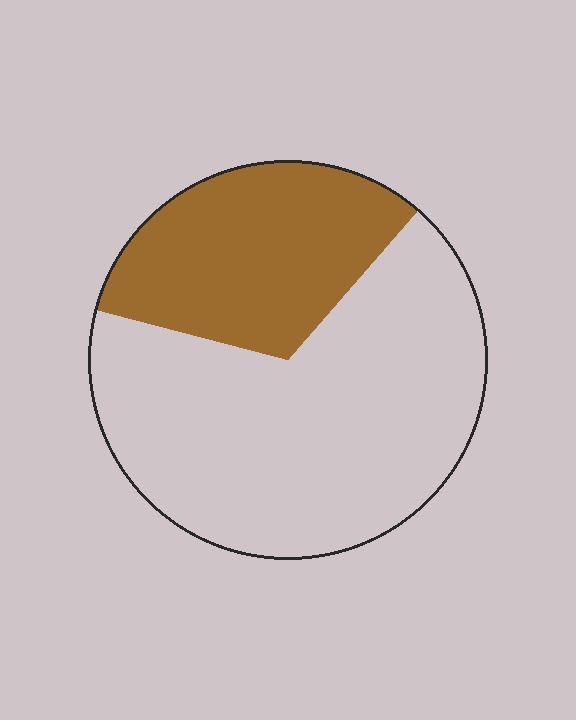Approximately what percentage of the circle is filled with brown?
Approximately 30%.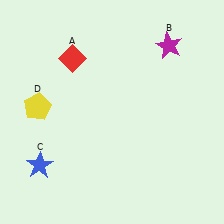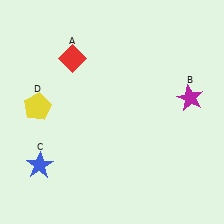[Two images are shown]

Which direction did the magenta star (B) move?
The magenta star (B) moved down.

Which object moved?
The magenta star (B) moved down.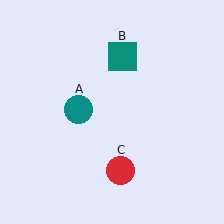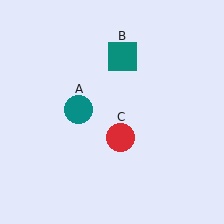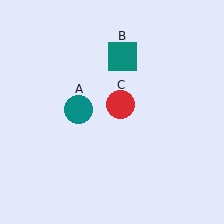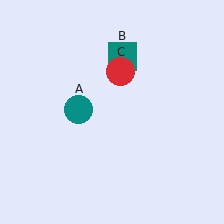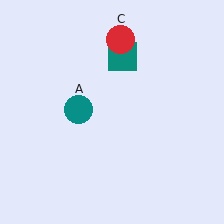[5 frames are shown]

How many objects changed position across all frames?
1 object changed position: red circle (object C).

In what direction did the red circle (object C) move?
The red circle (object C) moved up.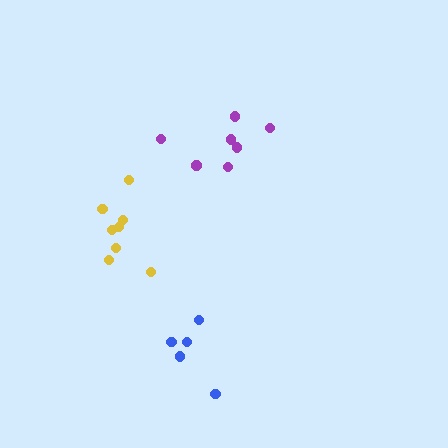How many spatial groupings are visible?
There are 3 spatial groupings.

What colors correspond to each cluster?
The clusters are colored: yellow, blue, purple.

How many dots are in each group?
Group 1: 8 dots, Group 2: 5 dots, Group 3: 7 dots (20 total).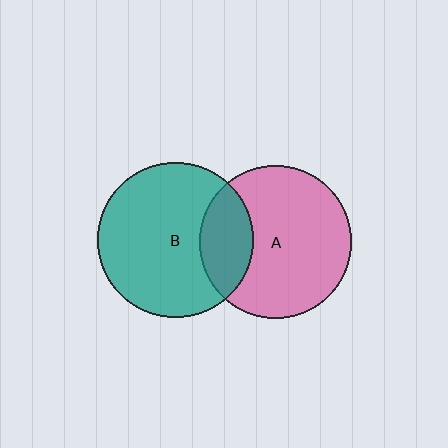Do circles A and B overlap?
Yes.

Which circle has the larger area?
Circle B (teal).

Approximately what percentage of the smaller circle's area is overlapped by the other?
Approximately 25%.